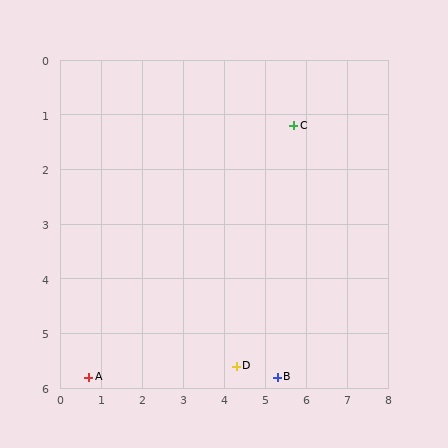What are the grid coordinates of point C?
Point C is at approximately (5.7, 1.2).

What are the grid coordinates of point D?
Point D is at approximately (4.3, 5.6).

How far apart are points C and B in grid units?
Points C and B are about 4.6 grid units apart.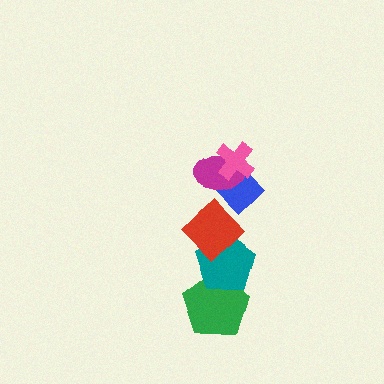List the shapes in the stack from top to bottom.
From top to bottom: the pink cross, the magenta ellipse, the blue diamond, the red diamond, the teal pentagon, the green pentagon.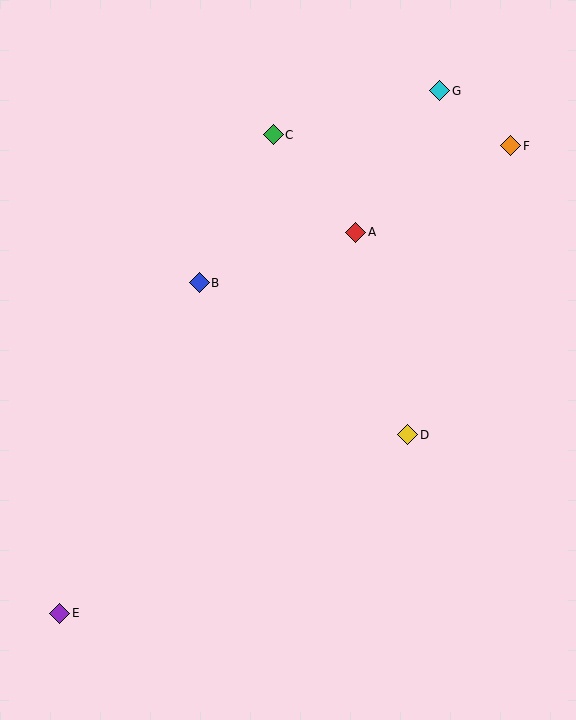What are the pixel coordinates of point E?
Point E is at (60, 613).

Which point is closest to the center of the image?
Point B at (199, 283) is closest to the center.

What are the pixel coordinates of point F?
Point F is at (511, 146).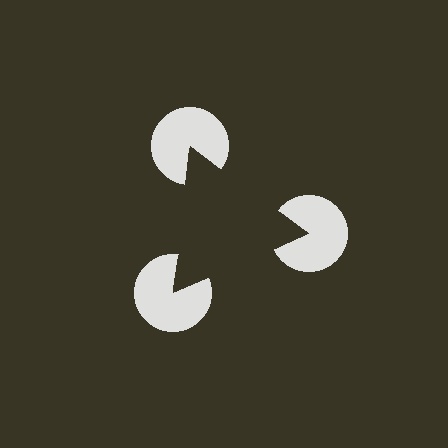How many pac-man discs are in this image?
There are 3 — one at each vertex of the illusory triangle.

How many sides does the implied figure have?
3 sides.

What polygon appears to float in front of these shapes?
An illusory triangle — its edges are inferred from the aligned wedge cuts in the pac-man discs, not physically drawn.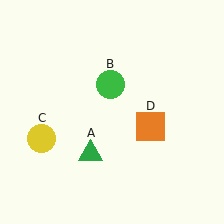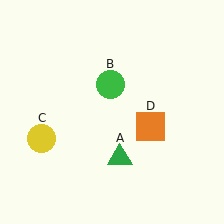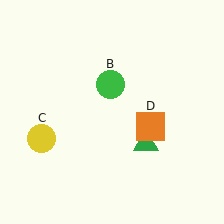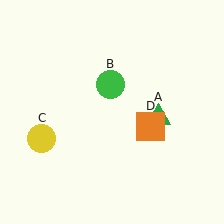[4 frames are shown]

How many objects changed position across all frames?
1 object changed position: green triangle (object A).